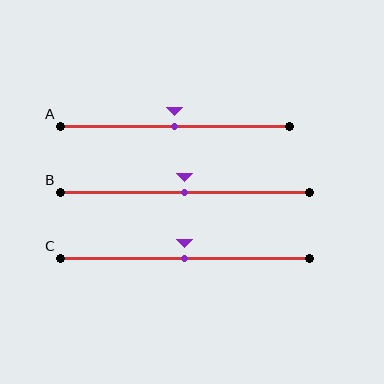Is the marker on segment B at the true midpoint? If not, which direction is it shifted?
Yes, the marker on segment B is at the true midpoint.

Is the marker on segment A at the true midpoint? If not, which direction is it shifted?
Yes, the marker on segment A is at the true midpoint.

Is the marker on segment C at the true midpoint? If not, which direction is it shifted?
Yes, the marker on segment C is at the true midpoint.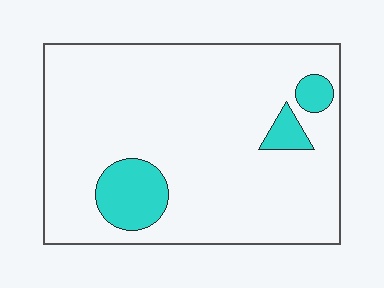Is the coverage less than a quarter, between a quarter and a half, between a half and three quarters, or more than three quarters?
Less than a quarter.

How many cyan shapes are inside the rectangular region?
3.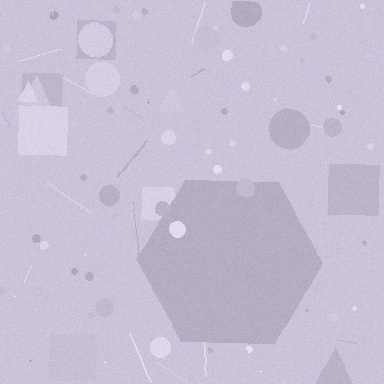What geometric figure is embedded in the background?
A hexagon is embedded in the background.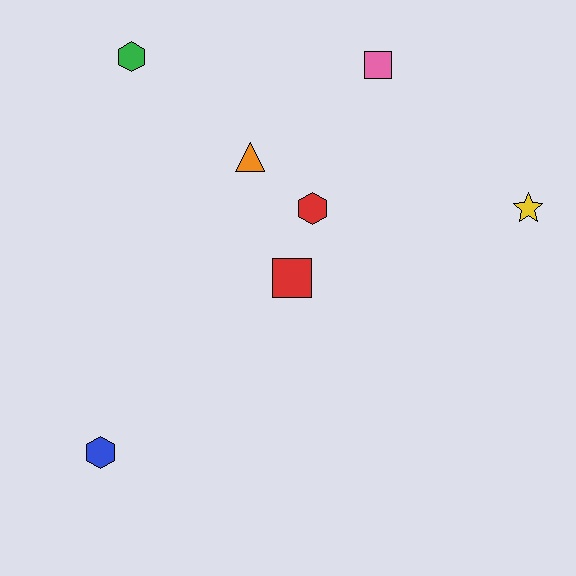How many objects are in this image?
There are 7 objects.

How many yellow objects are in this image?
There is 1 yellow object.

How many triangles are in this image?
There is 1 triangle.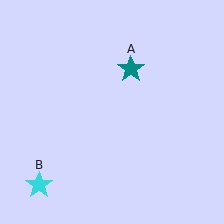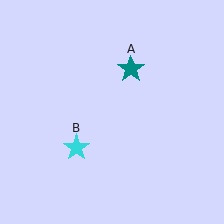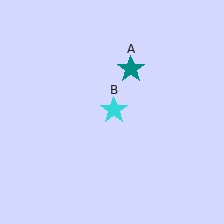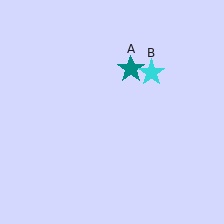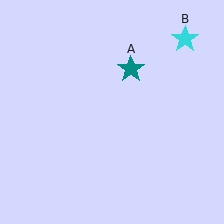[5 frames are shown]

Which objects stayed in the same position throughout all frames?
Teal star (object A) remained stationary.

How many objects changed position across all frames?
1 object changed position: cyan star (object B).